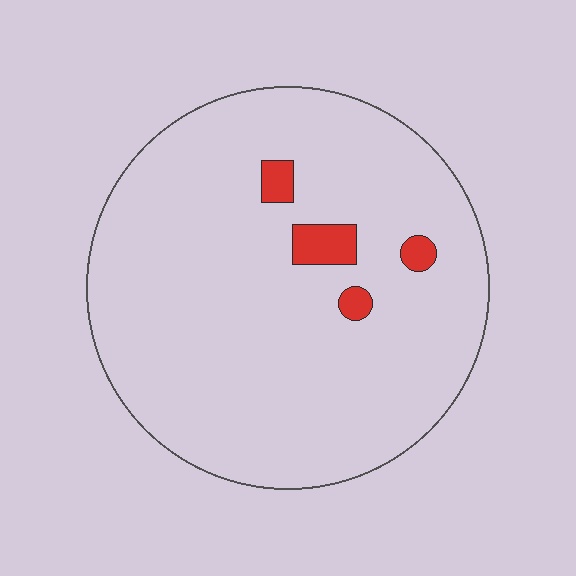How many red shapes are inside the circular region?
4.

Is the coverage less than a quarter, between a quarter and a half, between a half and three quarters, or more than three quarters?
Less than a quarter.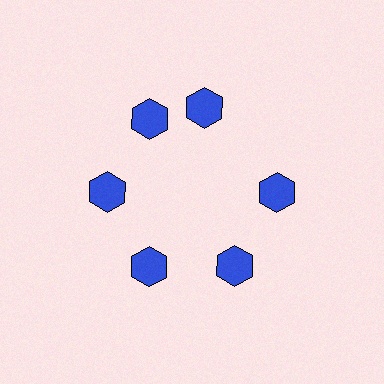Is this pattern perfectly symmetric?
No. The 6 blue hexagons are arranged in a ring, but one element near the 1 o'clock position is rotated out of alignment along the ring, breaking the 6-fold rotational symmetry.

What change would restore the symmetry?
The symmetry would be restored by rotating it back into even spacing with its neighbors so that all 6 hexagons sit at equal angles and equal distance from the center.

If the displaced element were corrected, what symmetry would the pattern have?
It would have 6-fold rotational symmetry — the pattern would map onto itself every 60 degrees.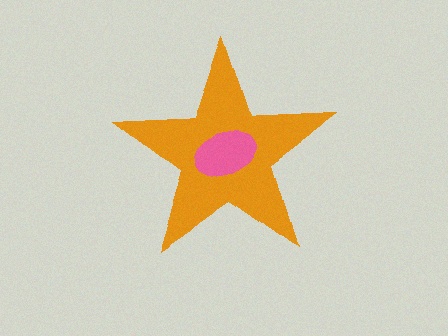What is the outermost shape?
The orange star.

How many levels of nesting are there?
2.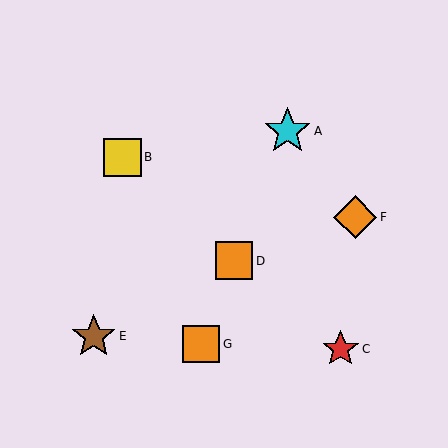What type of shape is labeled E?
Shape E is a brown star.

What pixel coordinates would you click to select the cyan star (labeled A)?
Click at (288, 131) to select the cyan star A.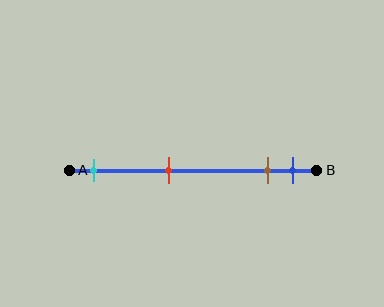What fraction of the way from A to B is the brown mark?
The brown mark is approximately 80% (0.8) of the way from A to B.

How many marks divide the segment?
There are 4 marks dividing the segment.